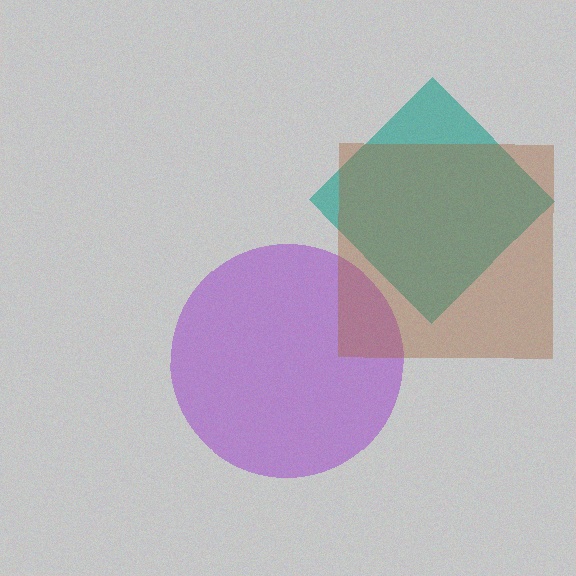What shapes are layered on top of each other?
The layered shapes are: a teal diamond, a purple circle, a brown square.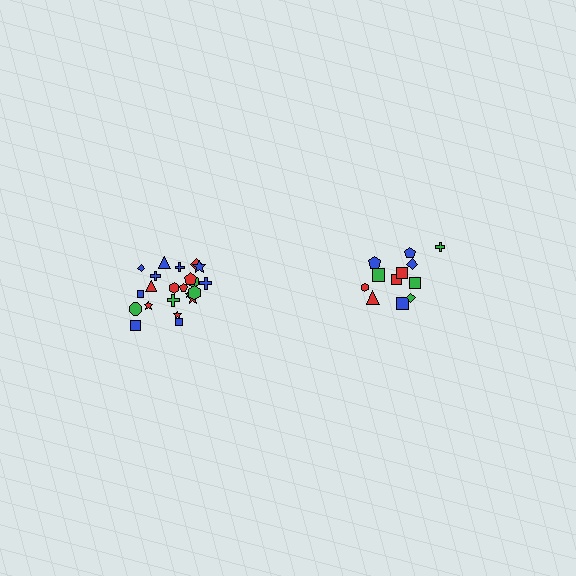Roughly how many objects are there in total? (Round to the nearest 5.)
Roughly 35 objects in total.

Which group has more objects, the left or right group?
The left group.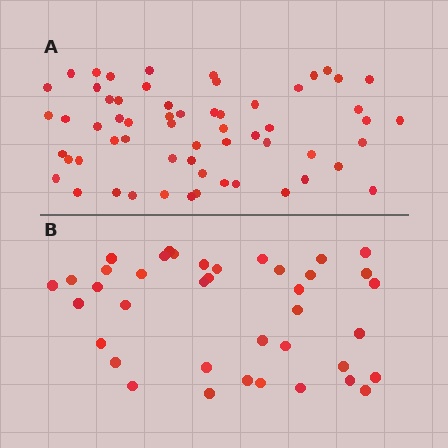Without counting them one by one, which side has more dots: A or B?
Region A (the top region) has more dots.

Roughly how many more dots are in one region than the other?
Region A has approximately 20 more dots than region B.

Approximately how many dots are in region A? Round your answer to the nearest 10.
About 60 dots.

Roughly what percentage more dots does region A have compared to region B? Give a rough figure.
About 55% more.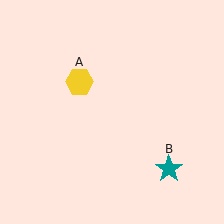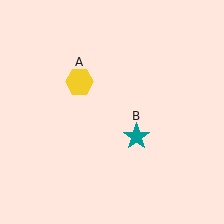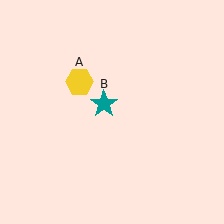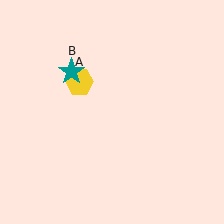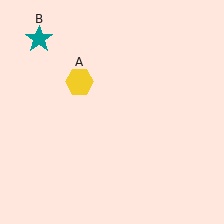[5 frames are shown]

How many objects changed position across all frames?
1 object changed position: teal star (object B).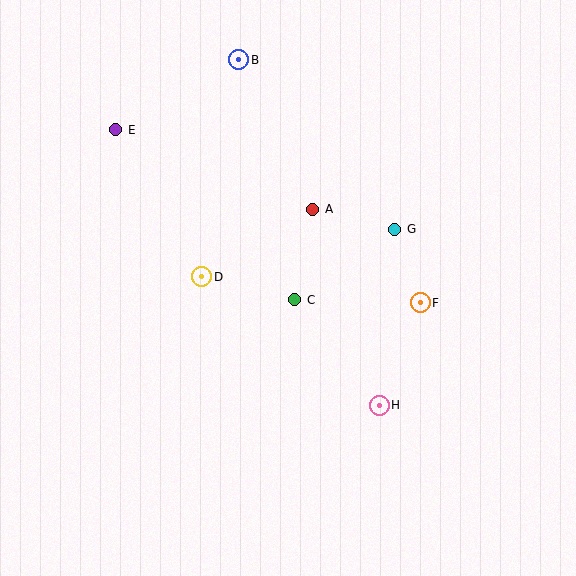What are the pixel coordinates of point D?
Point D is at (202, 277).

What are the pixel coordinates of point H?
Point H is at (379, 405).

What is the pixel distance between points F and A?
The distance between F and A is 142 pixels.